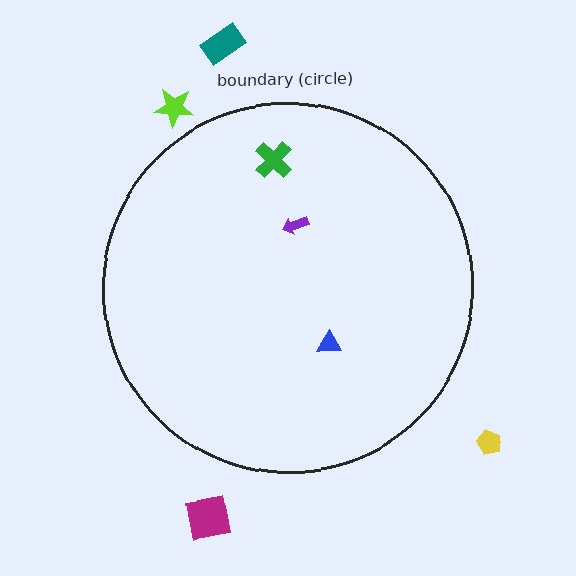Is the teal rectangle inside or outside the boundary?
Outside.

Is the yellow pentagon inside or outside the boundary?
Outside.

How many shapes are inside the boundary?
3 inside, 4 outside.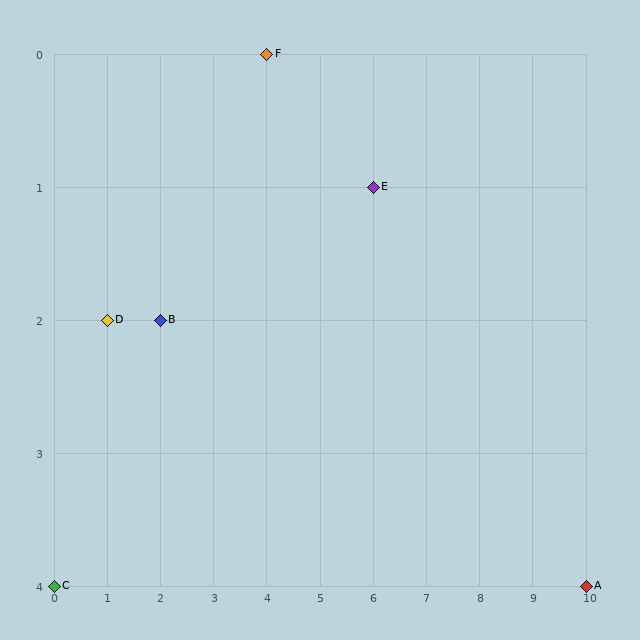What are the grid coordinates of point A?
Point A is at grid coordinates (10, 4).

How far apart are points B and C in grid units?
Points B and C are 2 columns and 2 rows apart (about 2.8 grid units diagonally).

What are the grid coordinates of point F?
Point F is at grid coordinates (4, 0).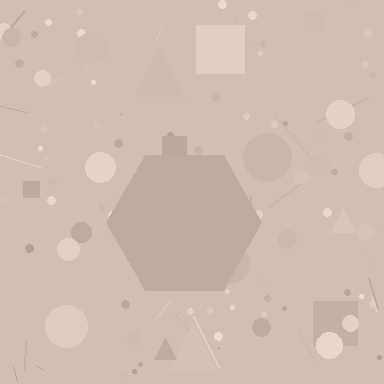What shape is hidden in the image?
A hexagon is hidden in the image.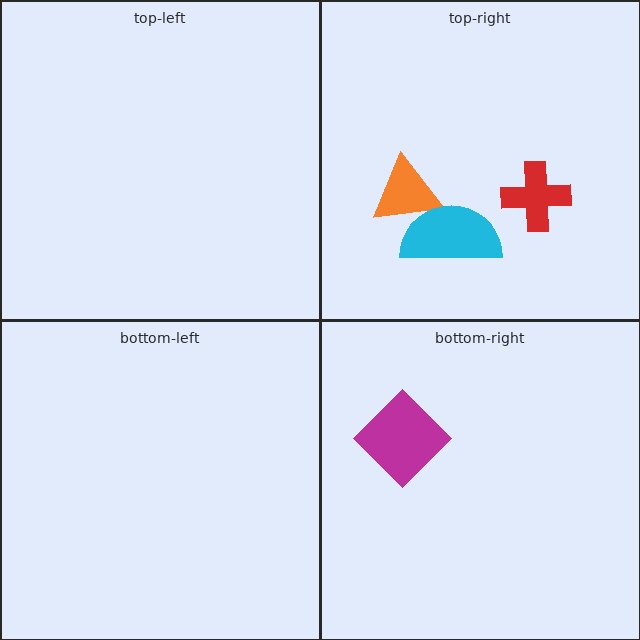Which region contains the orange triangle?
The top-right region.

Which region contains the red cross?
The top-right region.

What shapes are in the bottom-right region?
The magenta diamond.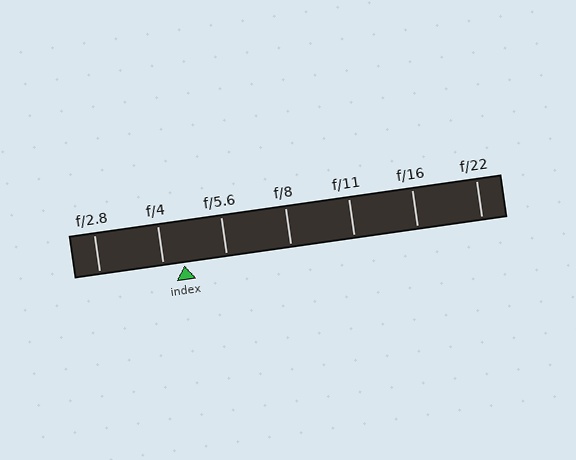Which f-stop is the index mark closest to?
The index mark is closest to f/4.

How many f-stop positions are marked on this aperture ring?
There are 7 f-stop positions marked.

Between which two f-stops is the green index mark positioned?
The index mark is between f/4 and f/5.6.